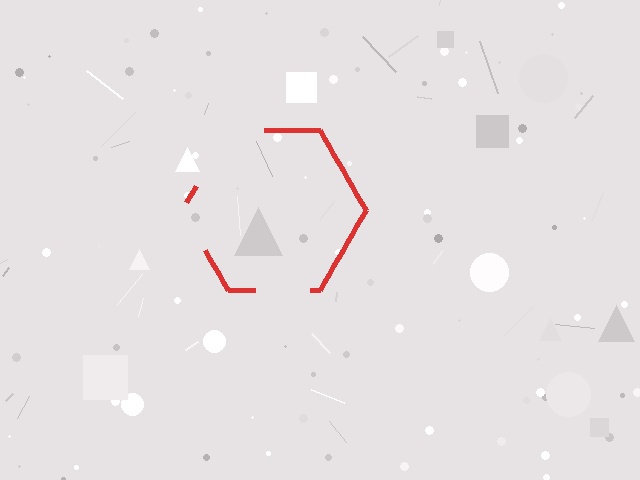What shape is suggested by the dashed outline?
The dashed outline suggests a hexagon.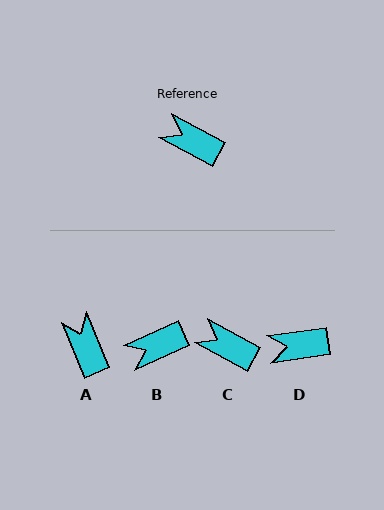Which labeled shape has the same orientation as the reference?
C.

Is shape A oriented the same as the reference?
No, it is off by about 39 degrees.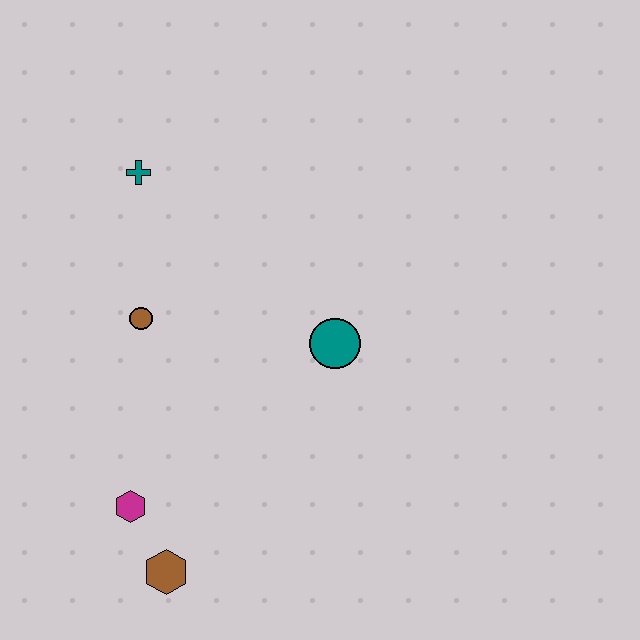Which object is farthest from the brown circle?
The brown hexagon is farthest from the brown circle.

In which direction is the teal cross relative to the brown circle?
The teal cross is above the brown circle.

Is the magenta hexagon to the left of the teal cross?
Yes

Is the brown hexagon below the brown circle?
Yes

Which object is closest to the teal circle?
The brown circle is closest to the teal circle.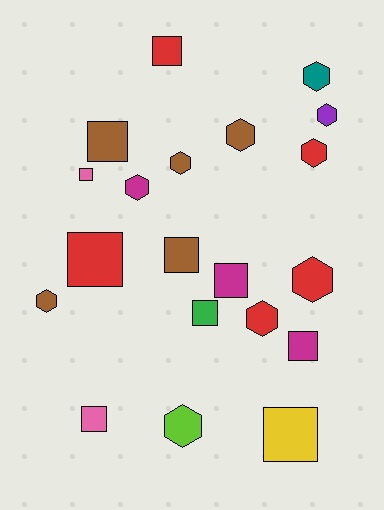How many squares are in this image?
There are 10 squares.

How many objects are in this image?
There are 20 objects.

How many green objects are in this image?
There is 1 green object.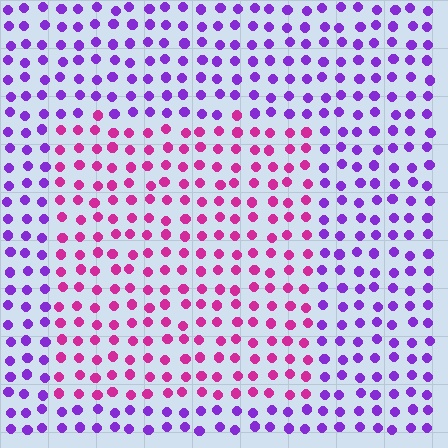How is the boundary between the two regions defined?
The boundary is defined purely by a slight shift in hue (about 47 degrees). Spacing, size, and orientation are identical on both sides.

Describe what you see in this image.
The image is filled with small purple elements in a uniform arrangement. A rectangle-shaped region is visible where the elements are tinted to a slightly different hue, forming a subtle color boundary.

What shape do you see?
I see a rectangle.